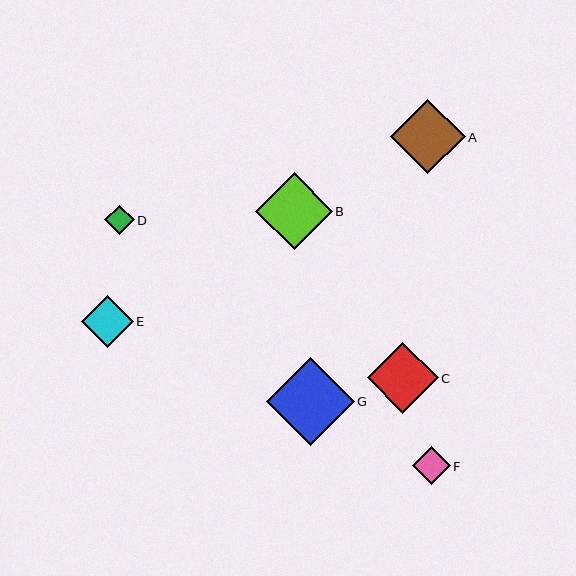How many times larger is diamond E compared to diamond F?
Diamond E is approximately 1.4 times the size of diamond F.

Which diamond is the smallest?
Diamond D is the smallest with a size of approximately 30 pixels.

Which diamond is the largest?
Diamond G is the largest with a size of approximately 88 pixels.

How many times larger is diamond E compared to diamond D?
Diamond E is approximately 1.7 times the size of diamond D.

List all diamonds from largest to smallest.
From largest to smallest: G, B, A, C, E, F, D.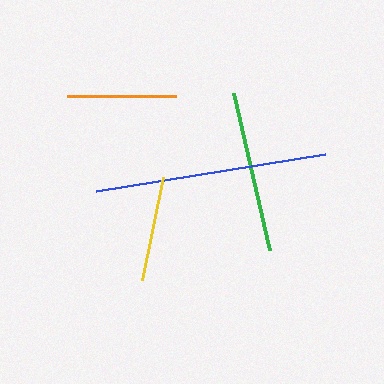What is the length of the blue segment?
The blue segment is approximately 232 pixels long.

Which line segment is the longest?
The blue line is the longest at approximately 232 pixels.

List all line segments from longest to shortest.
From longest to shortest: blue, green, orange, yellow.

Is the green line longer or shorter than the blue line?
The blue line is longer than the green line.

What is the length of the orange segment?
The orange segment is approximately 109 pixels long.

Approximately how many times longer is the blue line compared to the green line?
The blue line is approximately 1.4 times the length of the green line.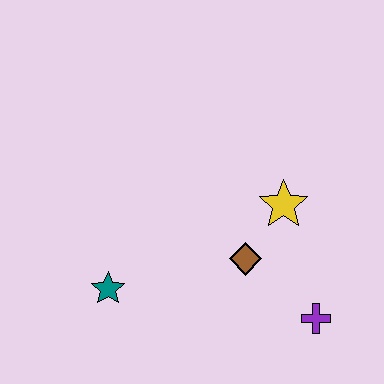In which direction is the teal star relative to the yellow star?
The teal star is to the left of the yellow star.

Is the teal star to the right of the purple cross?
No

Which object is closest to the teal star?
The brown diamond is closest to the teal star.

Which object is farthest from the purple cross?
The teal star is farthest from the purple cross.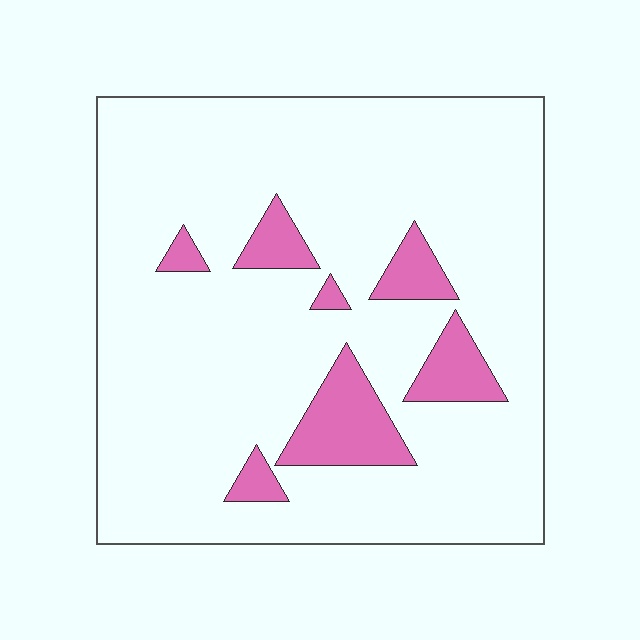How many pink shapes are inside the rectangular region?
7.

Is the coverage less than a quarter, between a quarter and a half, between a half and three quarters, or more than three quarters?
Less than a quarter.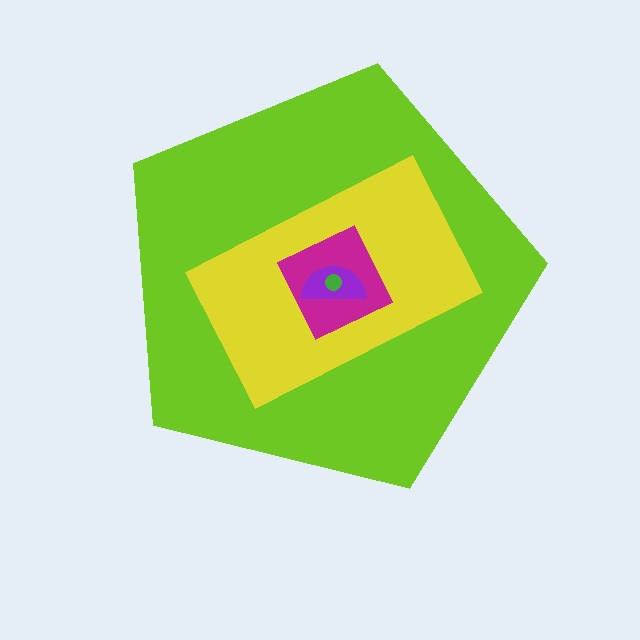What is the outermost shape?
The lime pentagon.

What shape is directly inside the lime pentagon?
The yellow rectangle.